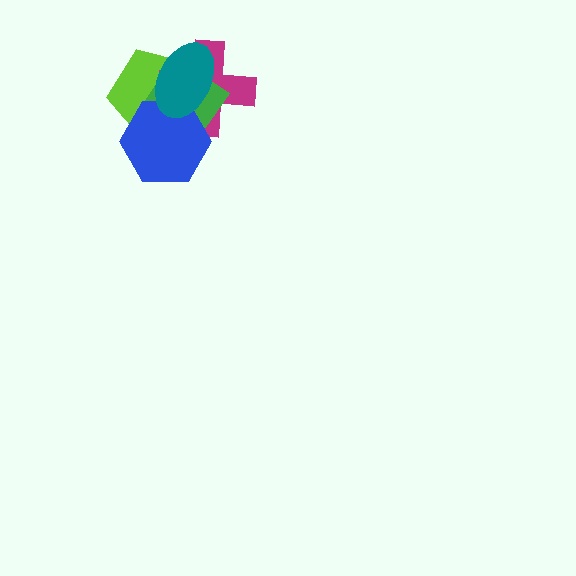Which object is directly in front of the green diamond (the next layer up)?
The blue hexagon is directly in front of the green diamond.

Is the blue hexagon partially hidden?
Yes, it is partially covered by another shape.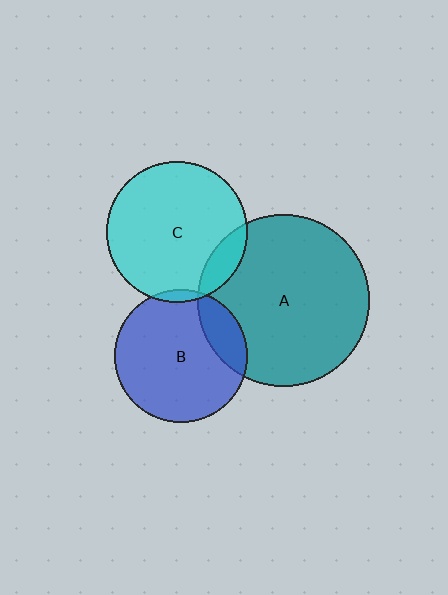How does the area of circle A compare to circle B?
Approximately 1.7 times.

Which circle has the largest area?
Circle A (teal).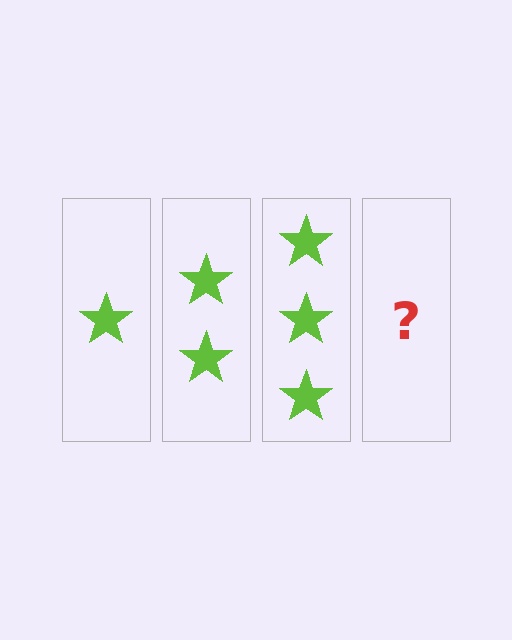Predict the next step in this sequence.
The next step is 4 stars.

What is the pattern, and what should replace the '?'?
The pattern is that each step adds one more star. The '?' should be 4 stars.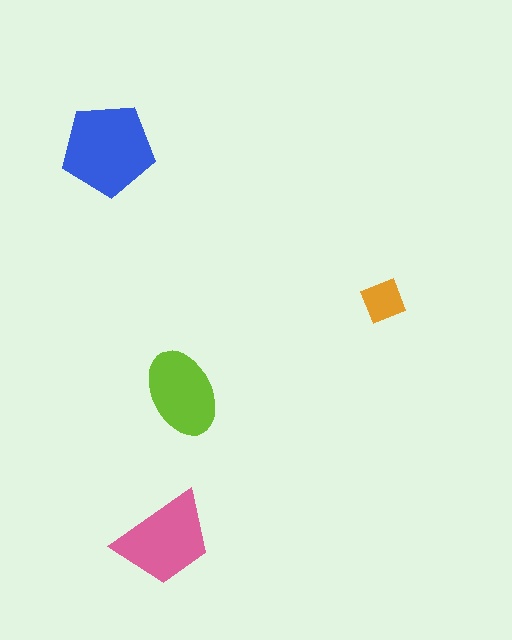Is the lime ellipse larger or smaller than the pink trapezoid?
Smaller.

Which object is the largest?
The blue pentagon.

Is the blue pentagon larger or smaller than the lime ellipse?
Larger.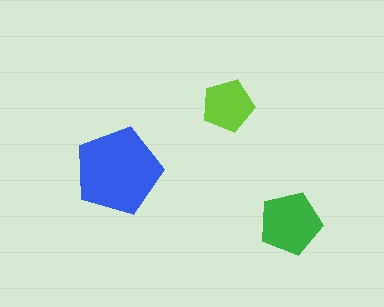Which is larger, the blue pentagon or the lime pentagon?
The blue one.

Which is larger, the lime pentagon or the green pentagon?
The green one.